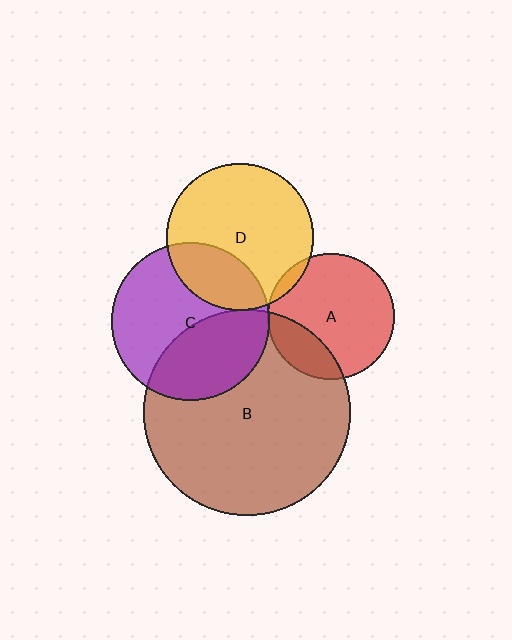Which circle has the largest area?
Circle B (brown).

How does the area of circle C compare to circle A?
Approximately 1.6 times.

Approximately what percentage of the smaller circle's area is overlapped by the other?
Approximately 5%.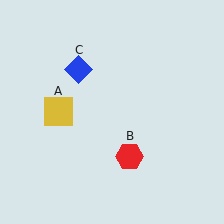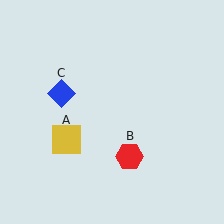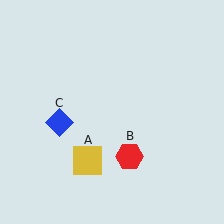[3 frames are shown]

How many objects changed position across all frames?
2 objects changed position: yellow square (object A), blue diamond (object C).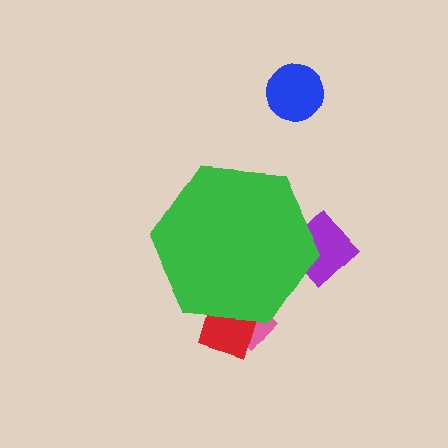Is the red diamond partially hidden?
Yes, the red diamond is partially hidden behind the green hexagon.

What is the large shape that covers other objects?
A green hexagon.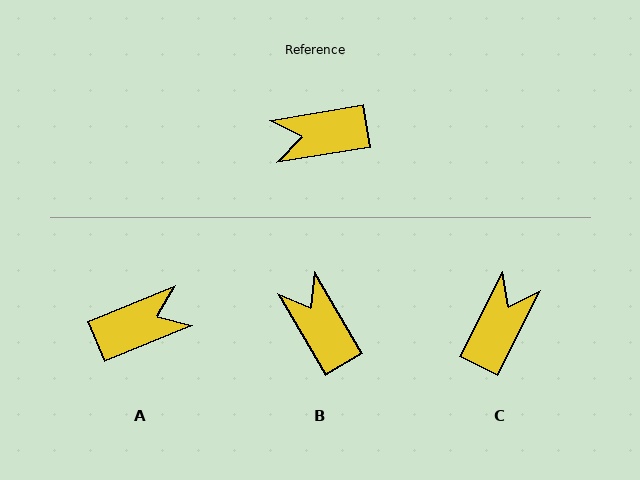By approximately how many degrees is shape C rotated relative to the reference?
Approximately 126 degrees clockwise.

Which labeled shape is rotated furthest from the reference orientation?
A, about 167 degrees away.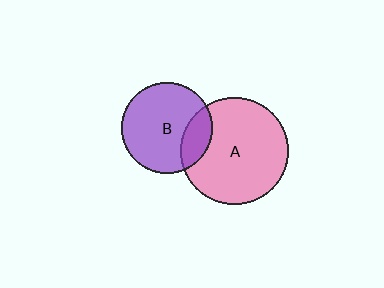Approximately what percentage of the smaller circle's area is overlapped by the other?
Approximately 20%.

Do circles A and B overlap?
Yes.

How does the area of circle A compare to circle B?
Approximately 1.4 times.